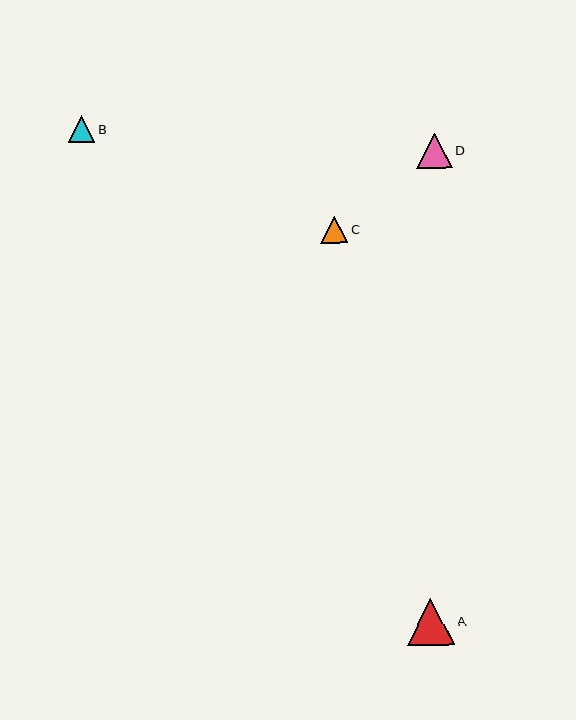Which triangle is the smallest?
Triangle B is the smallest with a size of approximately 26 pixels.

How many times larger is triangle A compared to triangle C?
Triangle A is approximately 1.8 times the size of triangle C.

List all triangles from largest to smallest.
From largest to smallest: A, D, C, B.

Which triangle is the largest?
Triangle A is the largest with a size of approximately 47 pixels.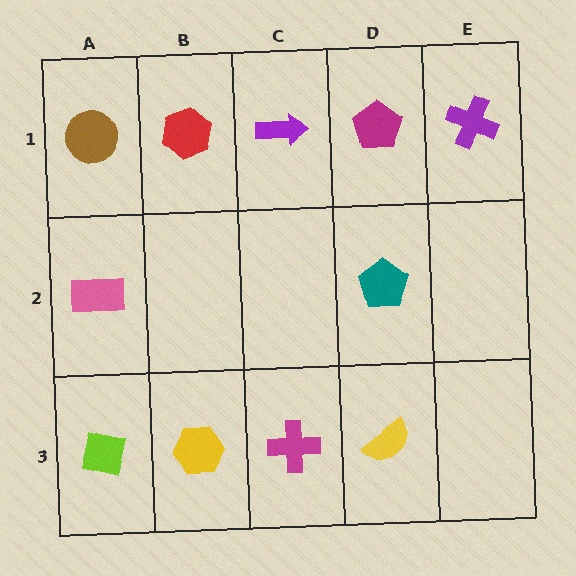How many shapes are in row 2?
2 shapes.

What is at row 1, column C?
A purple arrow.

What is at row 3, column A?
A lime square.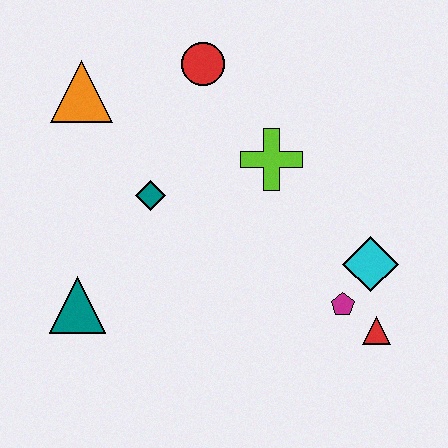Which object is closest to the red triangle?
The magenta pentagon is closest to the red triangle.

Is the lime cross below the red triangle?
No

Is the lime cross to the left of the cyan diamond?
Yes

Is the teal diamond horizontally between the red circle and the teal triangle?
Yes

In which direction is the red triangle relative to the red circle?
The red triangle is below the red circle.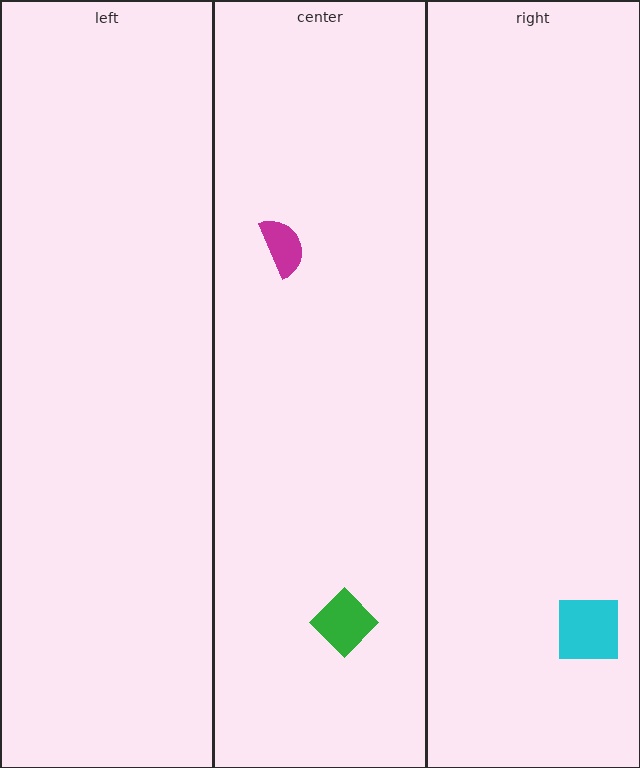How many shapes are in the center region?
2.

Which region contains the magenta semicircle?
The center region.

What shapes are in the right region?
The cyan square.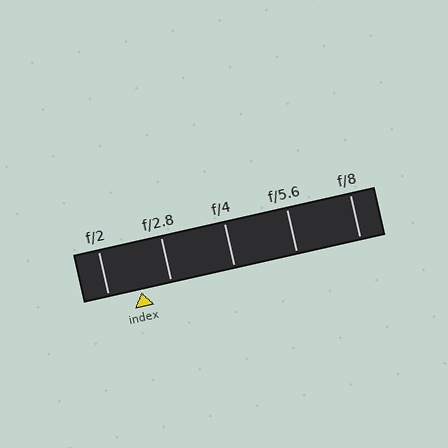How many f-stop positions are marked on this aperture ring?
There are 5 f-stop positions marked.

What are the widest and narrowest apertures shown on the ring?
The widest aperture shown is f/2 and the narrowest is f/8.